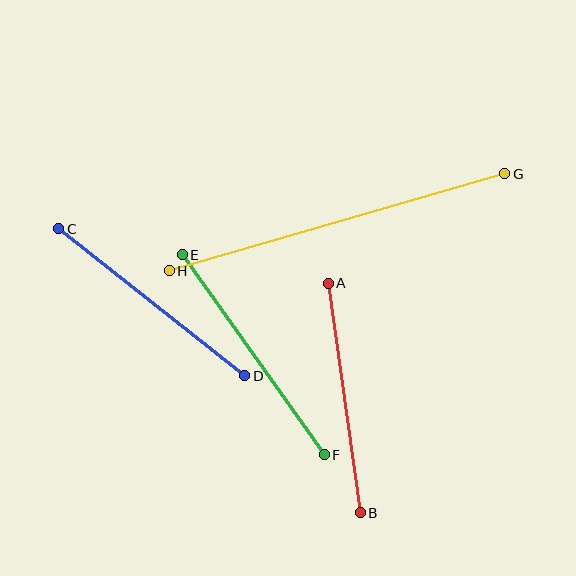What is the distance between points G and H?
The distance is approximately 349 pixels.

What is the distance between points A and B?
The distance is approximately 232 pixels.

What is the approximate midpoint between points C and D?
The midpoint is at approximately (152, 302) pixels.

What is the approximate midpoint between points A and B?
The midpoint is at approximately (344, 398) pixels.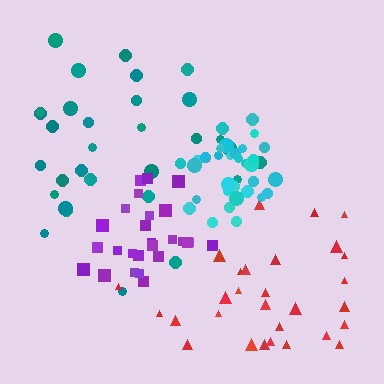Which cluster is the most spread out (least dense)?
Red.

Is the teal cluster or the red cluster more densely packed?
Teal.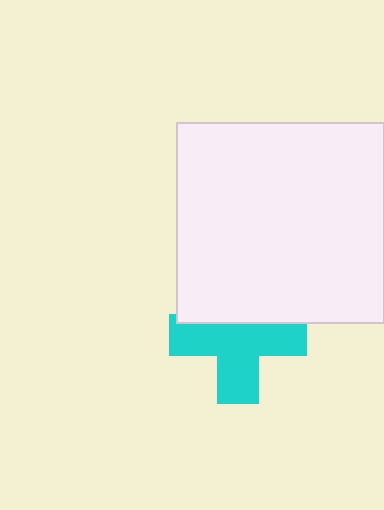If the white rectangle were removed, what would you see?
You would see the complete cyan cross.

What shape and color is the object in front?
The object in front is a white rectangle.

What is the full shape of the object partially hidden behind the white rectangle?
The partially hidden object is a cyan cross.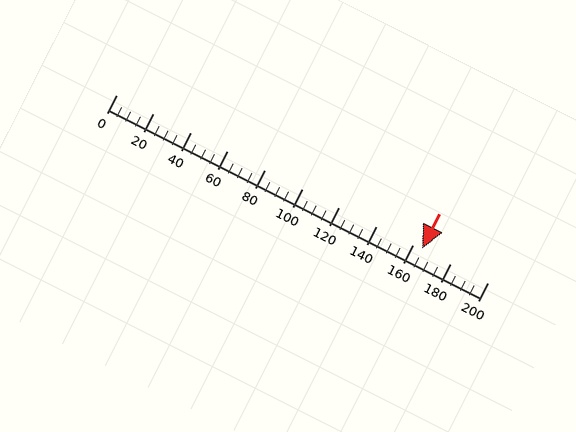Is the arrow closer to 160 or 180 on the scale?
The arrow is closer to 160.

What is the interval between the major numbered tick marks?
The major tick marks are spaced 20 units apart.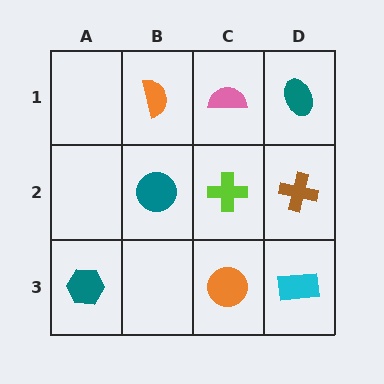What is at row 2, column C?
A lime cross.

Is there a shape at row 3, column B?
No, that cell is empty.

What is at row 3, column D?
A cyan rectangle.